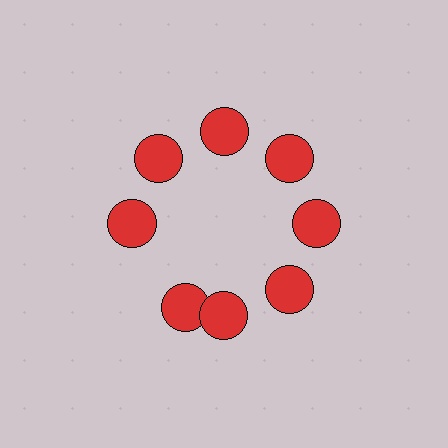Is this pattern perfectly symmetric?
No. The 8 red circles are arranged in a ring, but one element near the 8 o'clock position is rotated out of alignment along the ring, breaking the 8-fold rotational symmetry.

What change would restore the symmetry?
The symmetry would be restored by rotating it back into even spacing with its neighbors so that all 8 circles sit at equal angles and equal distance from the center.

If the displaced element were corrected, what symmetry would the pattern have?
It would have 8-fold rotational symmetry — the pattern would map onto itself every 45 degrees.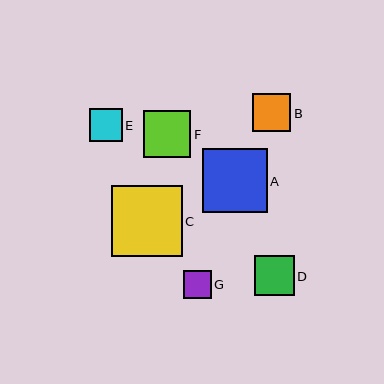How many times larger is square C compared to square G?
Square C is approximately 2.5 times the size of square G.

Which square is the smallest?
Square G is the smallest with a size of approximately 28 pixels.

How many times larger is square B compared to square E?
Square B is approximately 1.1 times the size of square E.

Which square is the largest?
Square C is the largest with a size of approximately 70 pixels.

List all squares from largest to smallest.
From largest to smallest: C, A, F, D, B, E, G.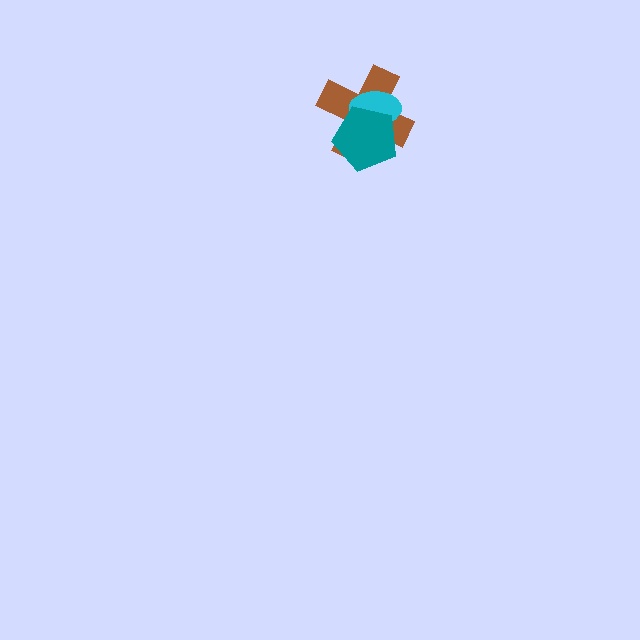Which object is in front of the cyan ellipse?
The teal pentagon is in front of the cyan ellipse.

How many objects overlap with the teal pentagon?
2 objects overlap with the teal pentagon.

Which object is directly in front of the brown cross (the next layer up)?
The cyan ellipse is directly in front of the brown cross.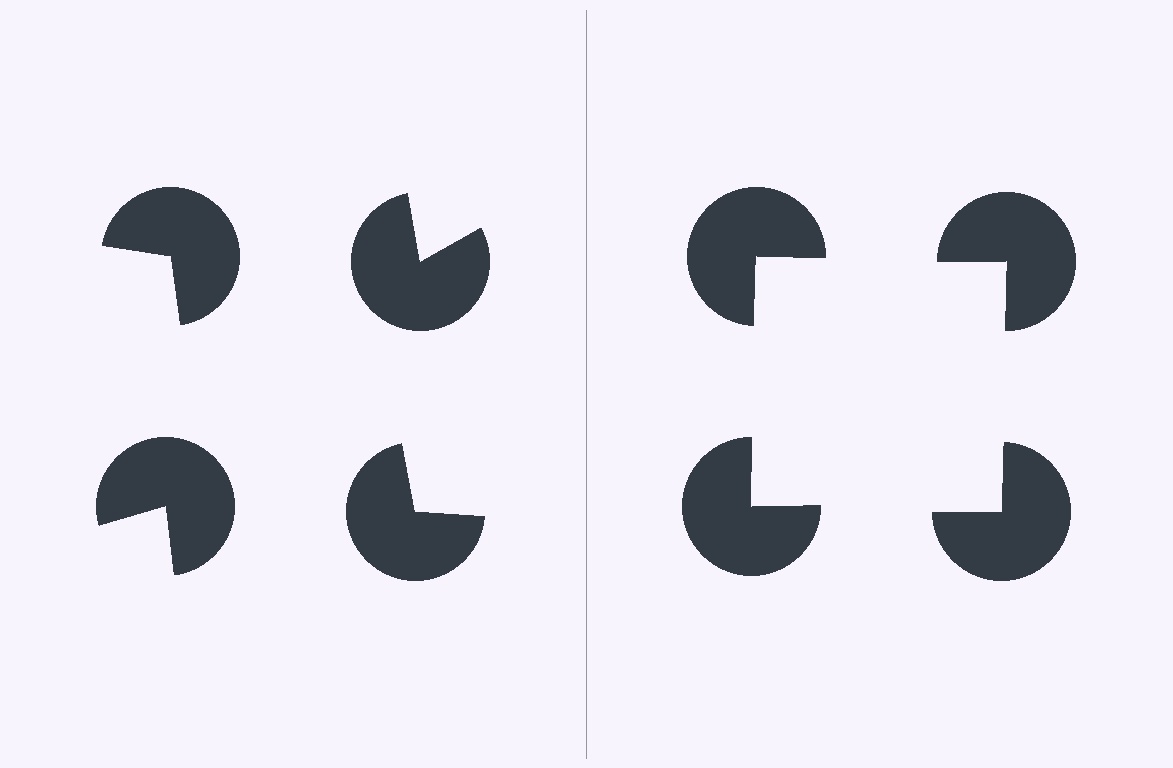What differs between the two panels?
The pac-man discs are positioned identically on both sides; only the wedge orientations differ. On the right they align to a square; on the left they are misaligned.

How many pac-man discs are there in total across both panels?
8 — 4 on each side.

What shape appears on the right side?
An illusory square.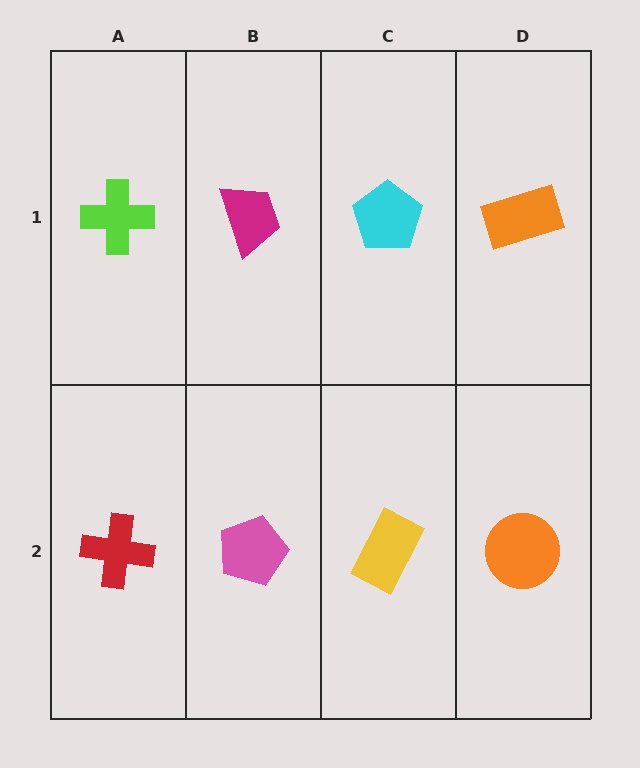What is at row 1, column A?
A lime cross.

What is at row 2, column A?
A red cross.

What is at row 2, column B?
A pink pentagon.